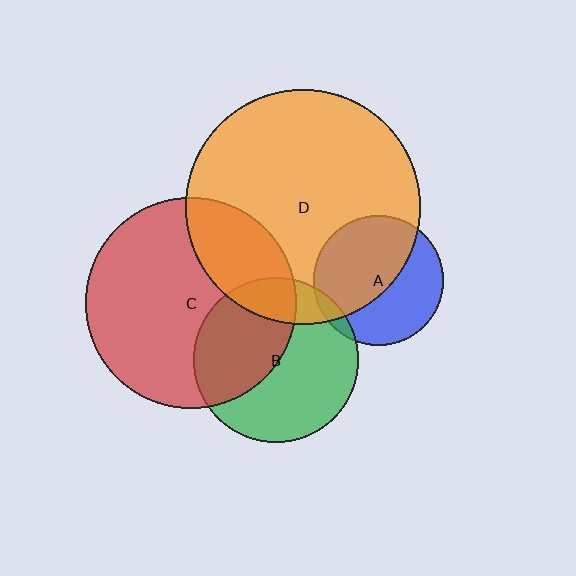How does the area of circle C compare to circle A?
Approximately 2.6 times.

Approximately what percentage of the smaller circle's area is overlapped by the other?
Approximately 15%.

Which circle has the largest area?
Circle D (orange).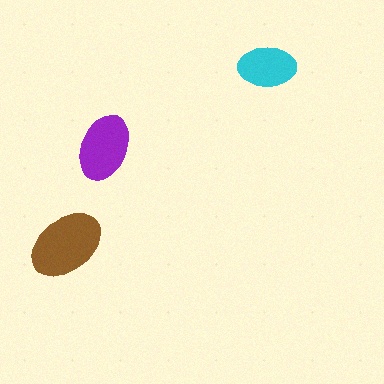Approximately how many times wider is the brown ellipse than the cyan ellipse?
About 1.5 times wider.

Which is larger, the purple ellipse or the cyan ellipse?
The purple one.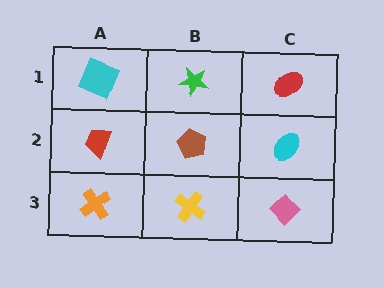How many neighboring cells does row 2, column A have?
3.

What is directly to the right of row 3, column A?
A yellow cross.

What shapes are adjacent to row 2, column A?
A cyan square (row 1, column A), an orange cross (row 3, column A), a brown pentagon (row 2, column B).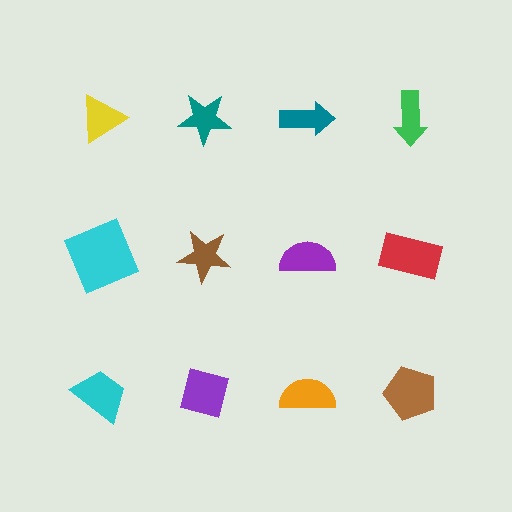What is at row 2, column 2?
A brown star.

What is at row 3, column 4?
A brown pentagon.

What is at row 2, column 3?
A purple semicircle.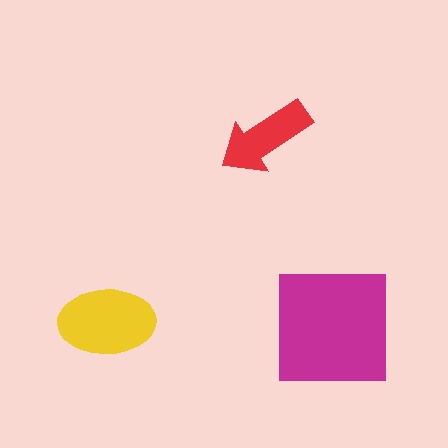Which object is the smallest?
The red arrow.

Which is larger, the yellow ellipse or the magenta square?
The magenta square.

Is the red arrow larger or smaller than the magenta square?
Smaller.